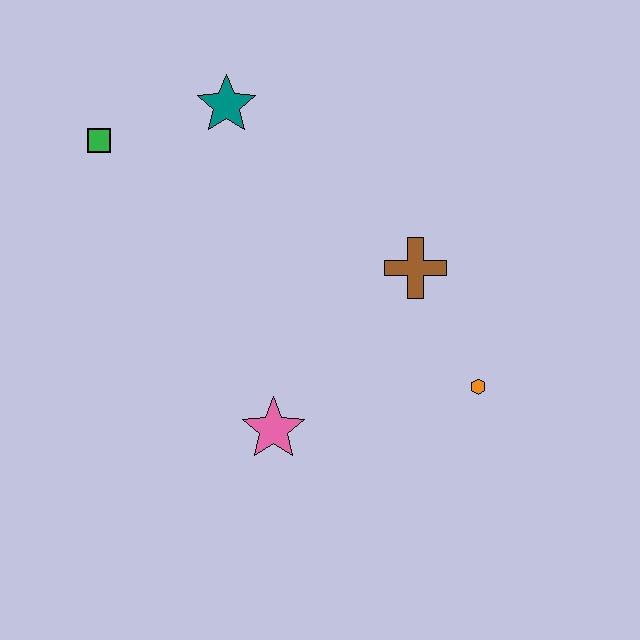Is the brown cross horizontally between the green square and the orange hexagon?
Yes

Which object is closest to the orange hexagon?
The brown cross is closest to the orange hexagon.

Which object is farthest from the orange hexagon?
The green square is farthest from the orange hexagon.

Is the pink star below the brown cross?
Yes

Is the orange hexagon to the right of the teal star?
Yes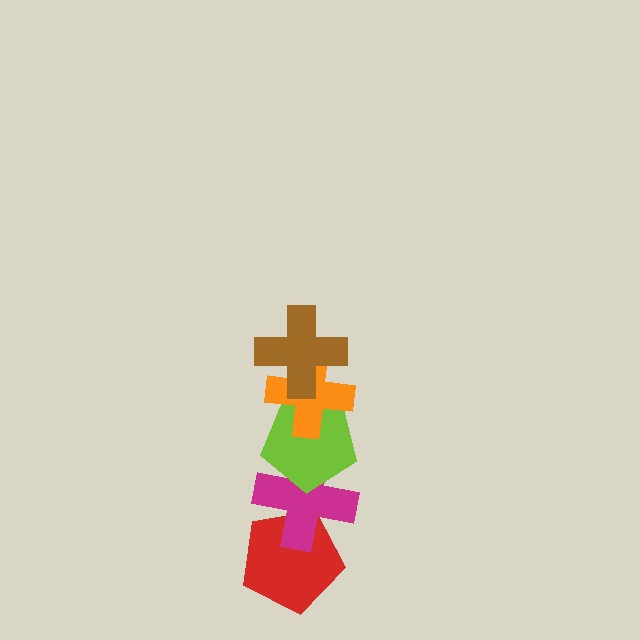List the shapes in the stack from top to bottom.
From top to bottom: the brown cross, the orange cross, the lime pentagon, the magenta cross, the red pentagon.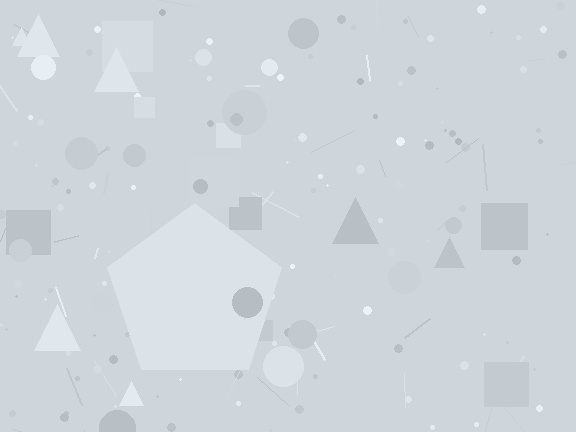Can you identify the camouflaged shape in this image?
The camouflaged shape is a pentagon.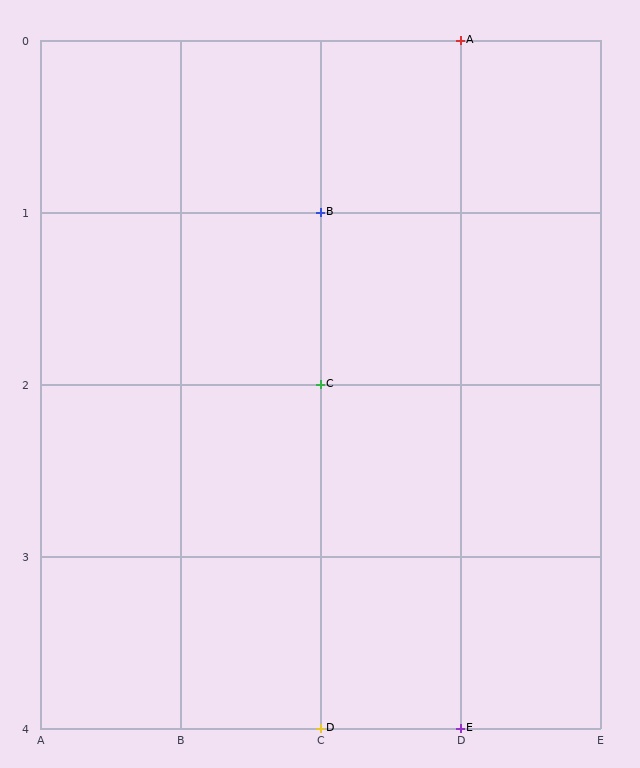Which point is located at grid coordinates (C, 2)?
Point C is at (C, 2).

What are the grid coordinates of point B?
Point B is at grid coordinates (C, 1).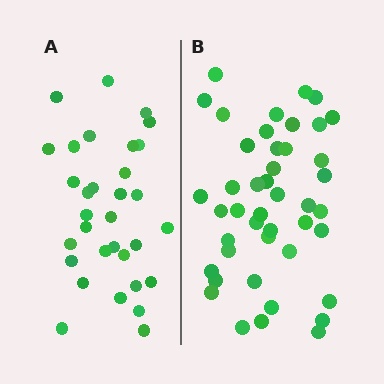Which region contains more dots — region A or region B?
Region B (the right region) has more dots.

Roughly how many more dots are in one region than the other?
Region B has roughly 12 or so more dots than region A.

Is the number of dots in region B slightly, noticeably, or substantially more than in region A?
Region B has noticeably more, but not dramatically so. The ratio is roughly 1.4 to 1.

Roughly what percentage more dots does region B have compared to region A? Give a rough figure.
About 40% more.